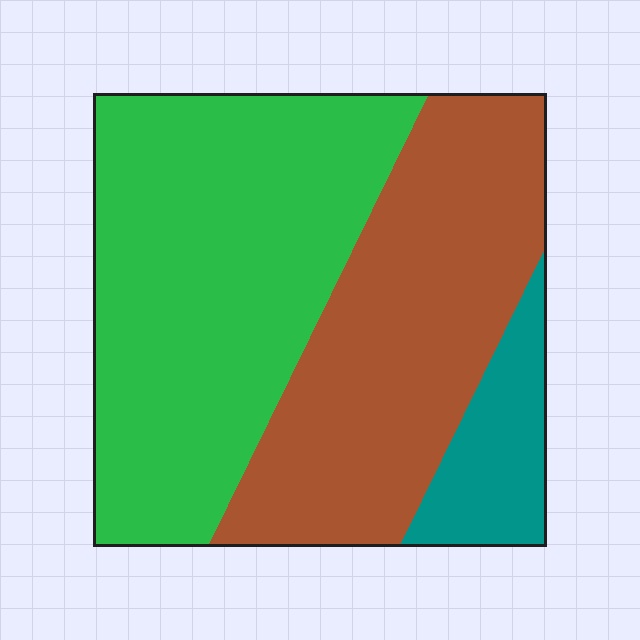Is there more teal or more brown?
Brown.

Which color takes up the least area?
Teal, at roughly 10%.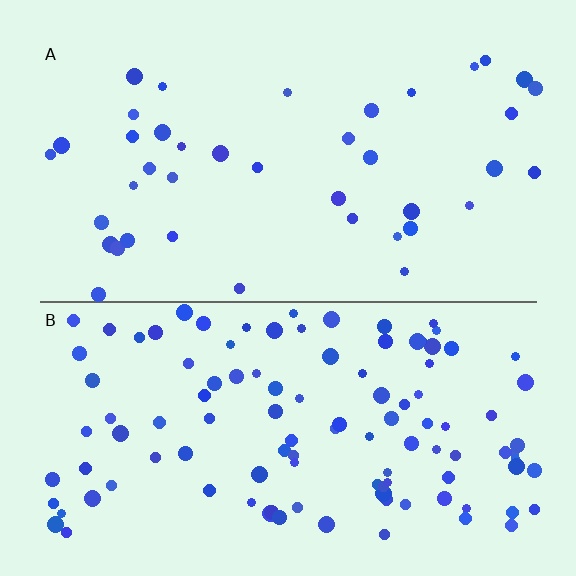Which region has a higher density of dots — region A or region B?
B (the bottom).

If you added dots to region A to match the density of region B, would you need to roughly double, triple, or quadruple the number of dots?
Approximately triple.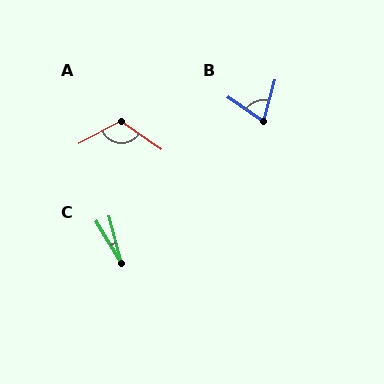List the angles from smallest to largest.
C (16°), B (71°), A (117°).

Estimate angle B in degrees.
Approximately 71 degrees.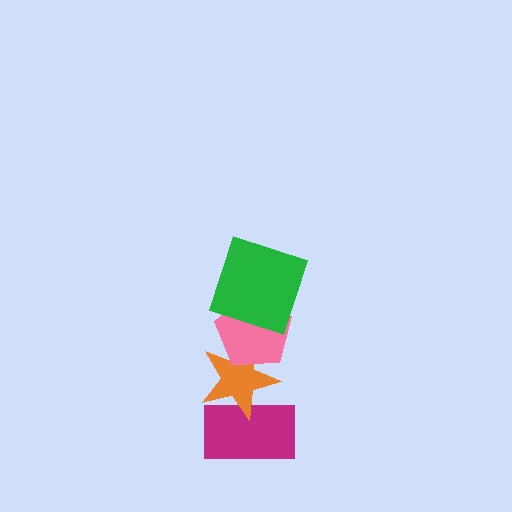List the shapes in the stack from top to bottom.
From top to bottom: the green square, the pink pentagon, the orange star, the magenta rectangle.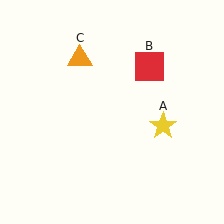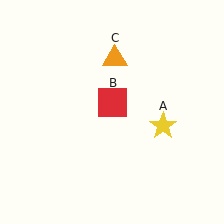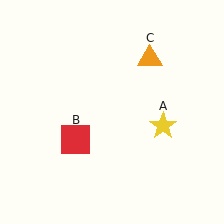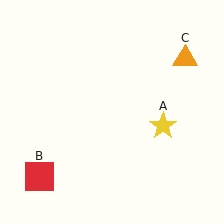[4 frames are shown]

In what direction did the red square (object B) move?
The red square (object B) moved down and to the left.